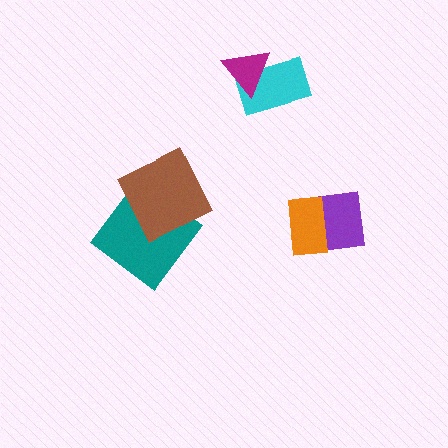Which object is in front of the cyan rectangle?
The magenta triangle is in front of the cyan rectangle.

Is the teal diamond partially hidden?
Yes, it is partially covered by another shape.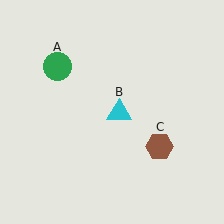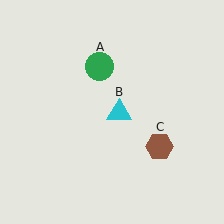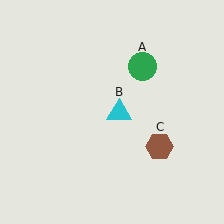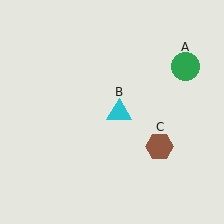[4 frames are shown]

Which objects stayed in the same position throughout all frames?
Cyan triangle (object B) and brown hexagon (object C) remained stationary.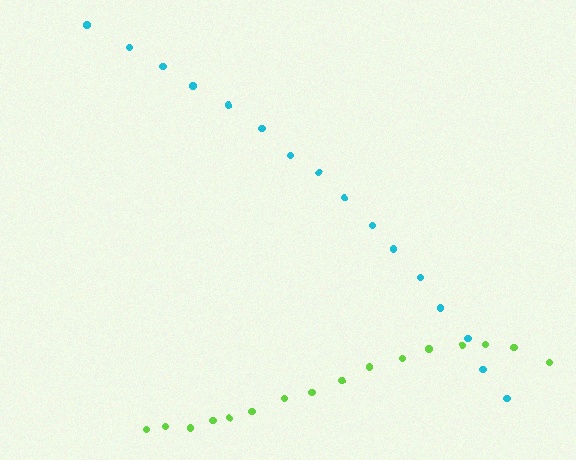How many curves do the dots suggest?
There are 2 distinct paths.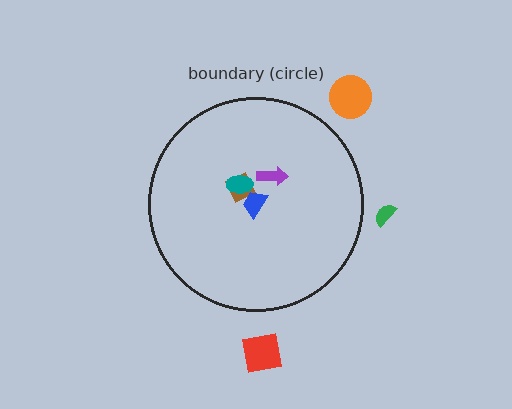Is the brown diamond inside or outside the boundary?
Inside.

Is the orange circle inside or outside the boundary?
Outside.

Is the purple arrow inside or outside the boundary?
Inside.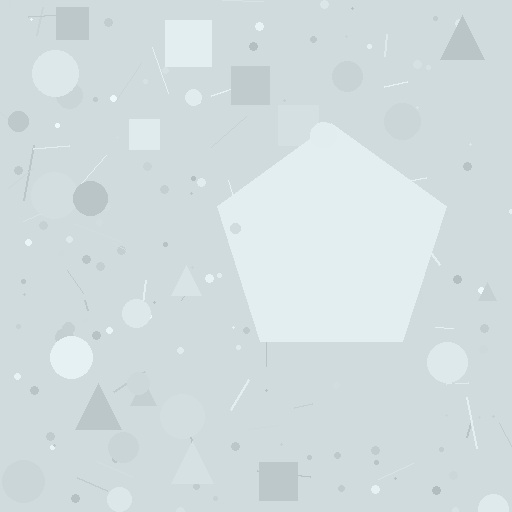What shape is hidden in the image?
A pentagon is hidden in the image.